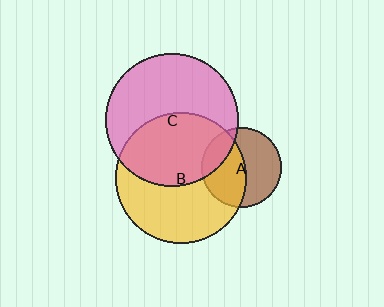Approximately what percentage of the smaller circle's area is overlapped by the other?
Approximately 20%.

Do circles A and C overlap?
Yes.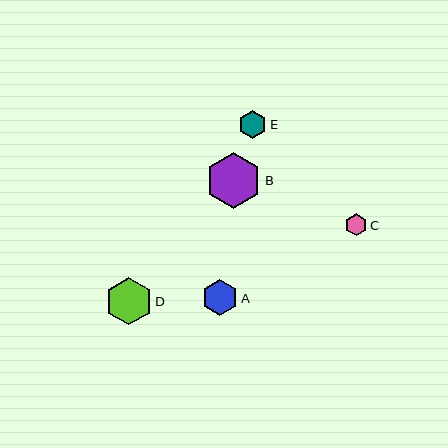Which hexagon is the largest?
Hexagon B is the largest with a size of approximately 56 pixels.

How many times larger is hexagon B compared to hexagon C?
Hexagon B is approximately 2.5 times the size of hexagon C.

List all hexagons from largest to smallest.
From largest to smallest: B, D, A, E, C.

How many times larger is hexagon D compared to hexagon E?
Hexagon D is approximately 1.7 times the size of hexagon E.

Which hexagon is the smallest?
Hexagon C is the smallest with a size of approximately 22 pixels.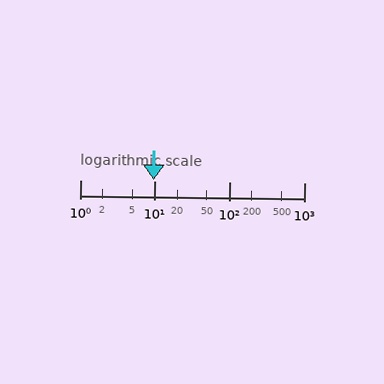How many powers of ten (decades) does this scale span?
The scale spans 3 decades, from 1 to 1000.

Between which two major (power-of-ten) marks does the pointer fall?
The pointer is between 1 and 10.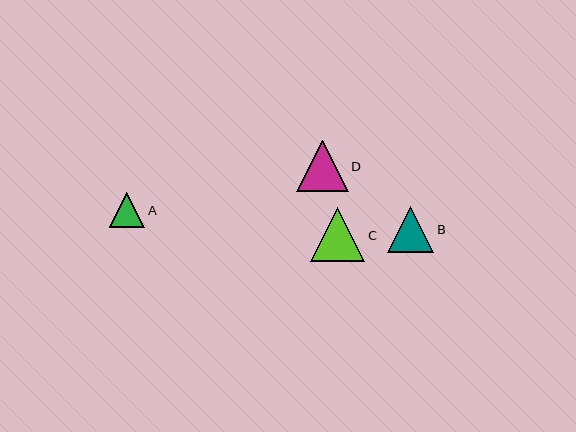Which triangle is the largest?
Triangle C is the largest with a size of approximately 54 pixels.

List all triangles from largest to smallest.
From largest to smallest: C, D, B, A.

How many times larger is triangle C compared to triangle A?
Triangle C is approximately 1.5 times the size of triangle A.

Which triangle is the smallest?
Triangle A is the smallest with a size of approximately 35 pixels.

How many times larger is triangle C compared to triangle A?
Triangle C is approximately 1.5 times the size of triangle A.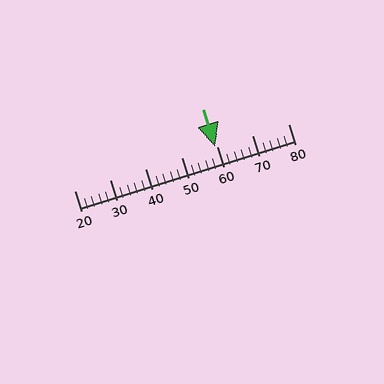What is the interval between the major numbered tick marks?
The major tick marks are spaced 10 units apart.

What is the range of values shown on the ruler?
The ruler shows values from 20 to 80.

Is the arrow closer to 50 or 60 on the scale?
The arrow is closer to 60.